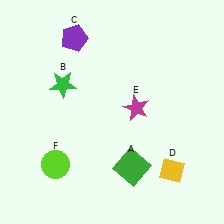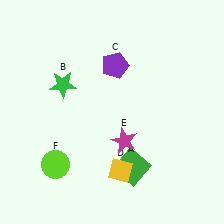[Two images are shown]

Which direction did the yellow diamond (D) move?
The yellow diamond (D) moved left.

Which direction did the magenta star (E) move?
The magenta star (E) moved down.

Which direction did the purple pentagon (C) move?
The purple pentagon (C) moved right.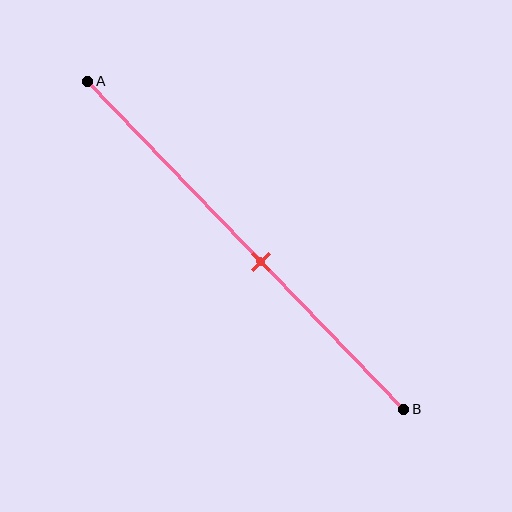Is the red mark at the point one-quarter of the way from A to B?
No, the mark is at about 55% from A, not at the 25% one-quarter point.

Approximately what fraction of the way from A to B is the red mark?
The red mark is approximately 55% of the way from A to B.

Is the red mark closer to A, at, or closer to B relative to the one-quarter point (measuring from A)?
The red mark is closer to point B than the one-quarter point of segment AB.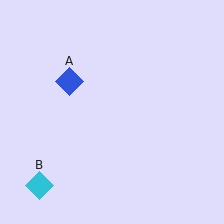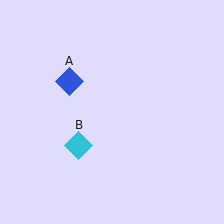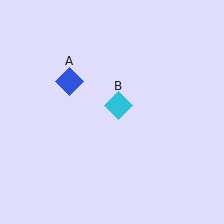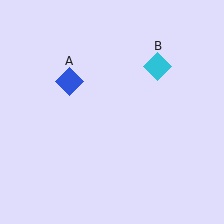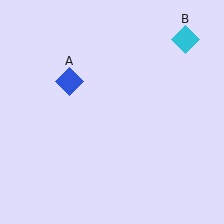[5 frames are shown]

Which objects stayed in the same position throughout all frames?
Blue diamond (object A) remained stationary.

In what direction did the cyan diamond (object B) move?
The cyan diamond (object B) moved up and to the right.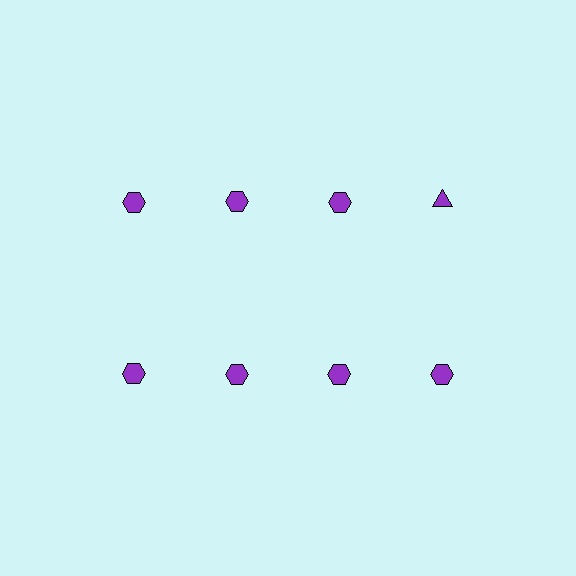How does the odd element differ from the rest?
It has a different shape: triangle instead of hexagon.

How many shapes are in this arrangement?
There are 8 shapes arranged in a grid pattern.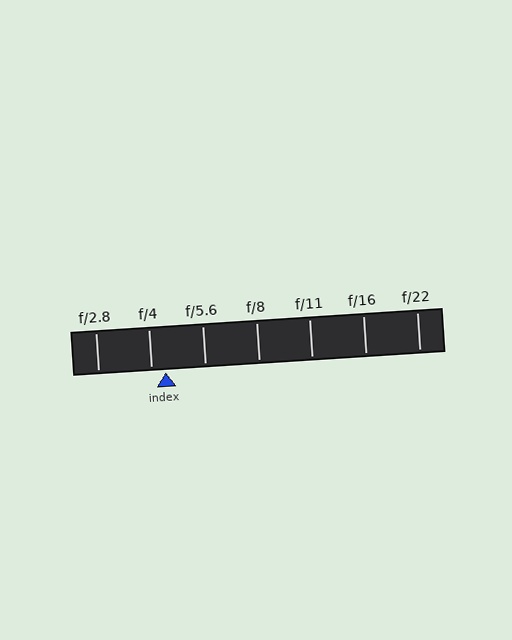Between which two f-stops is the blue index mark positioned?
The index mark is between f/4 and f/5.6.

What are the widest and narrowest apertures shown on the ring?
The widest aperture shown is f/2.8 and the narrowest is f/22.